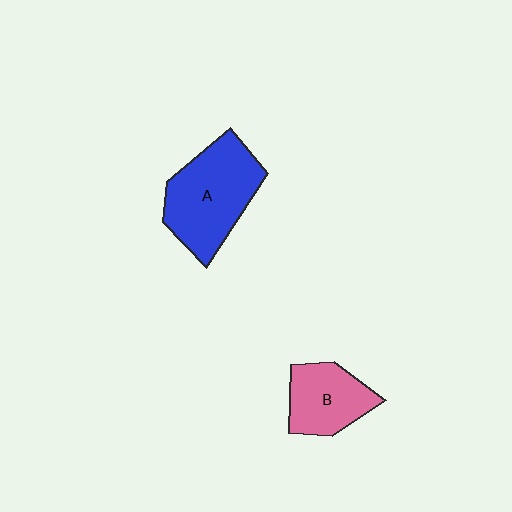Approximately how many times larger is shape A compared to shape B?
Approximately 1.6 times.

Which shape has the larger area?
Shape A (blue).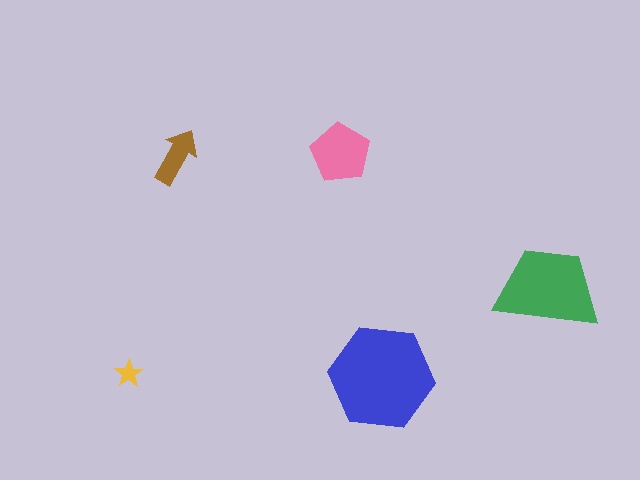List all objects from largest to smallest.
The blue hexagon, the green trapezoid, the pink pentagon, the brown arrow, the yellow star.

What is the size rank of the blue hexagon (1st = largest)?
1st.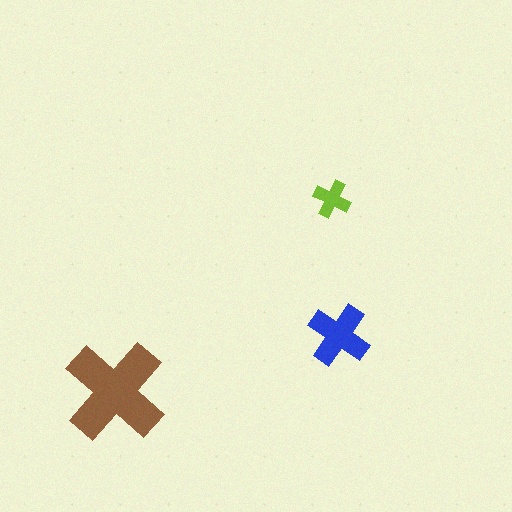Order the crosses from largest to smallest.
the brown one, the blue one, the lime one.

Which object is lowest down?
The brown cross is bottommost.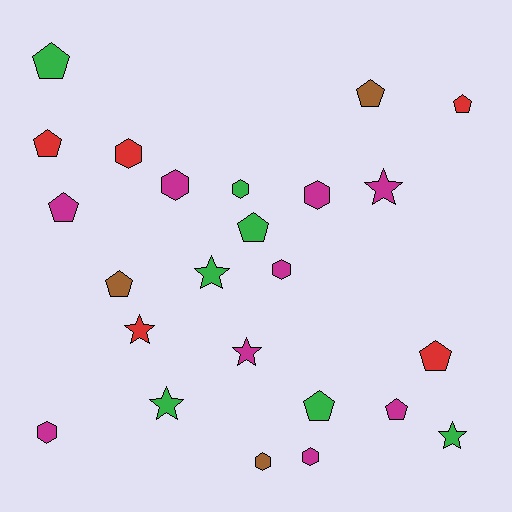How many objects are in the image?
There are 24 objects.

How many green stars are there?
There are 3 green stars.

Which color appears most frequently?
Magenta, with 9 objects.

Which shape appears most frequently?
Pentagon, with 10 objects.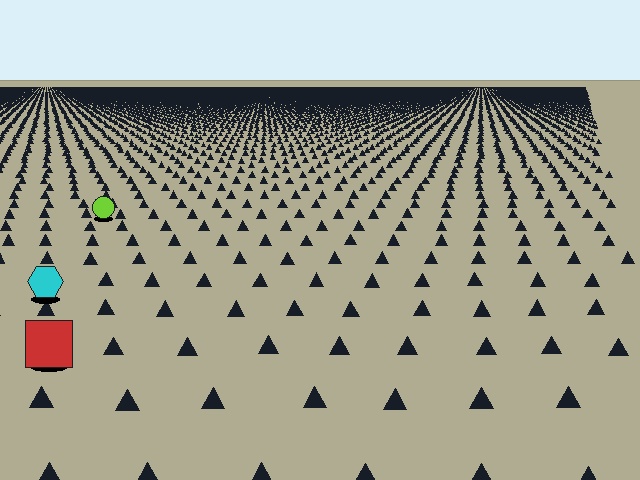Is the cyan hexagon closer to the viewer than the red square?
No. The red square is closer — you can tell from the texture gradient: the ground texture is coarser near it.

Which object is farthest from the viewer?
The lime circle is farthest from the viewer. It appears smaller and the ground texture around it is denser.